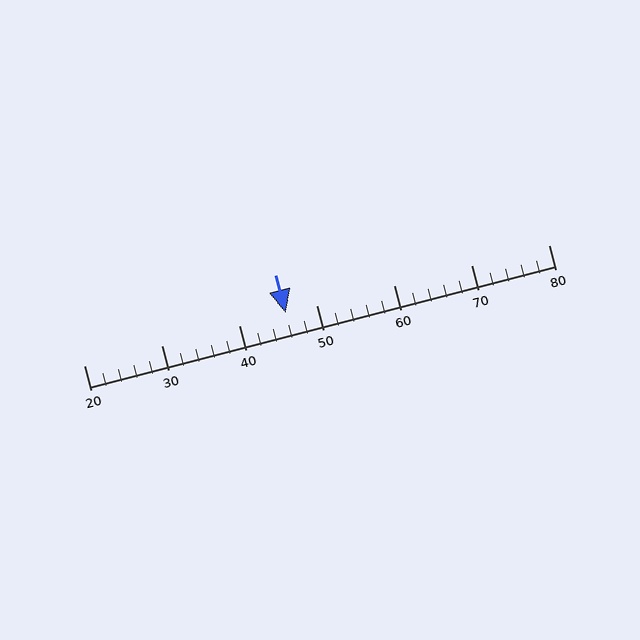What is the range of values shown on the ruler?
The ruler shows values from 20 to 80.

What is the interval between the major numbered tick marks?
The major tick marks are spaced 10 units apart.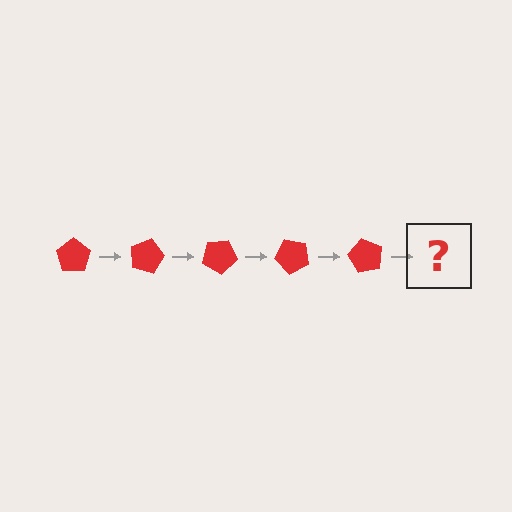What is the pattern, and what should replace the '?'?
The pattern is that the pentagon rotates 15 degrees each step. The '?' should be a red pentagon rotated 75 degrees.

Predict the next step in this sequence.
The next step is a red pentagon rotated 75 degrees.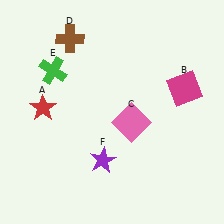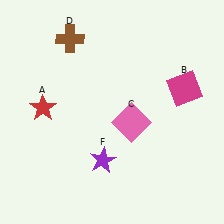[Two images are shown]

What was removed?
The green cross (E) was removed in Image 2.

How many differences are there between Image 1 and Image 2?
There is 1 difference between the two images.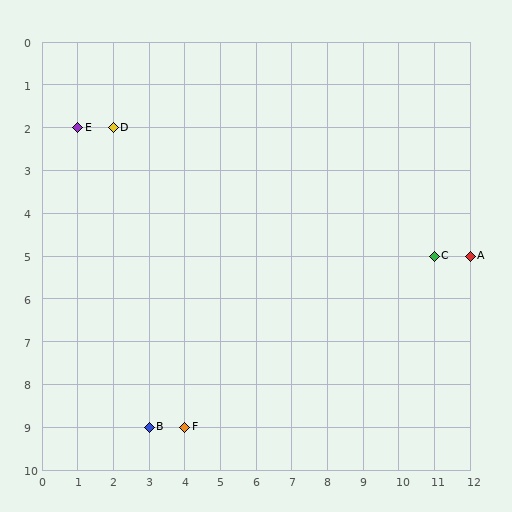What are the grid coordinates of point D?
Point D is at grid coordinates (2, 2).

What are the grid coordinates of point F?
Point F is at grid coordinates (4, 9).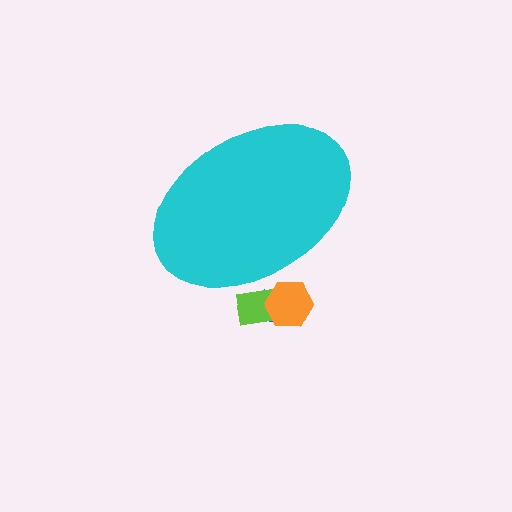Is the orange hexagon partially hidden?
Yes, the orange hexagon is partially hidden behind the cyan ellipse.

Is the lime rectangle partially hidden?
Yes, the lime rectangle is partially hidden behind the cyan ellipse.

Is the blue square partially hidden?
Yes, the blue square is partially hidden behind the cyan ellipse.